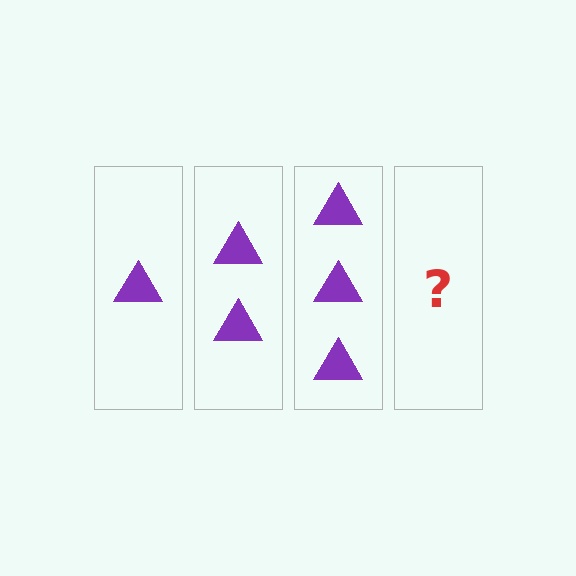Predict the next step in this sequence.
The next step is 4 triangles.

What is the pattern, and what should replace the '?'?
The pattern is that each step adds one more triangle. The '?' should be 4 triangles.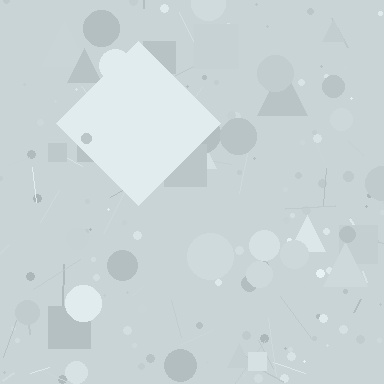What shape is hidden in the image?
A diamond is hidden in the image.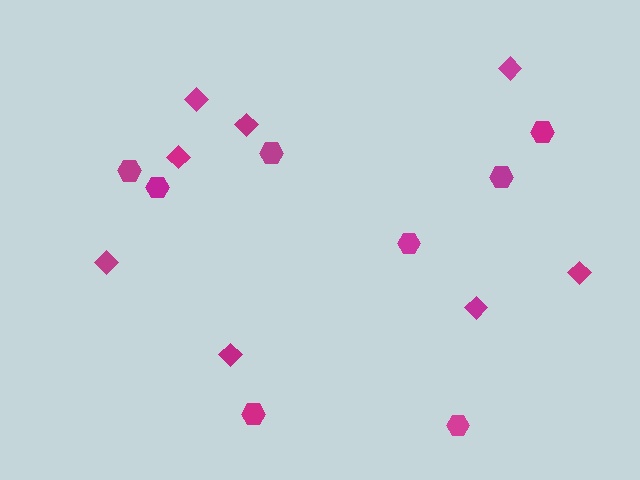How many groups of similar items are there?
There are 2 groups: one group of hexagons (8) and one group of diamonds (8).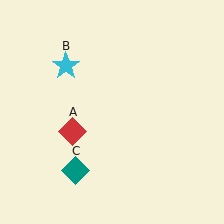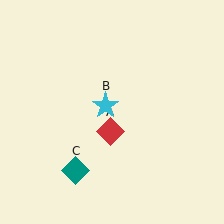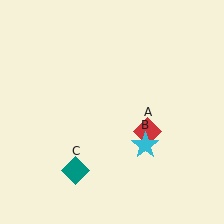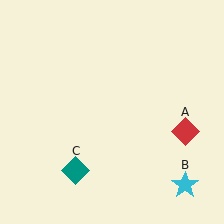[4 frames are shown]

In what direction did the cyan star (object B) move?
The cyan star (object B) moved down and to the right.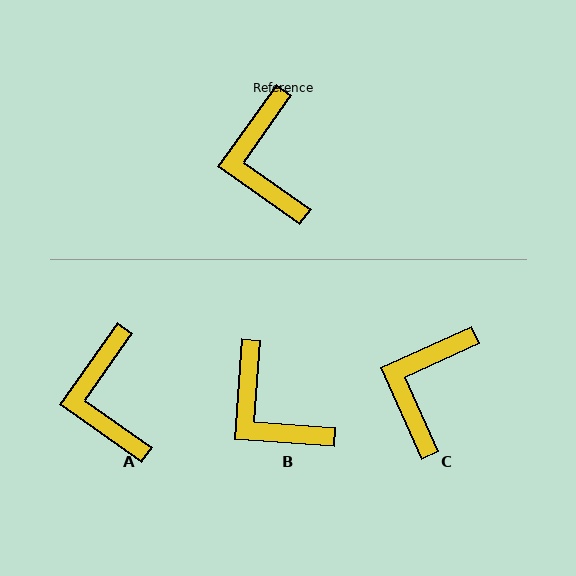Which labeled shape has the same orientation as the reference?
A.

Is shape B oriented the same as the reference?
No, it is off by about 31 degrees.